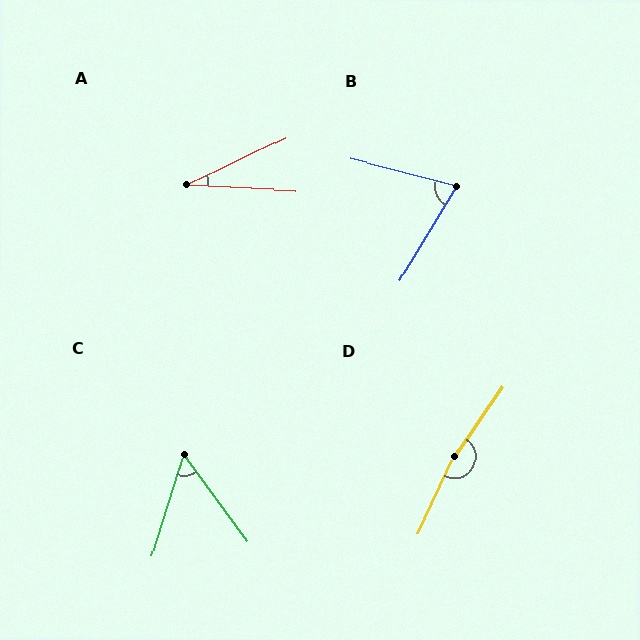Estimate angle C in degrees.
Approximately 54 degrees.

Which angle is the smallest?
A, at approximately 29 degrees.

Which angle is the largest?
D, at approximately 170 degrees.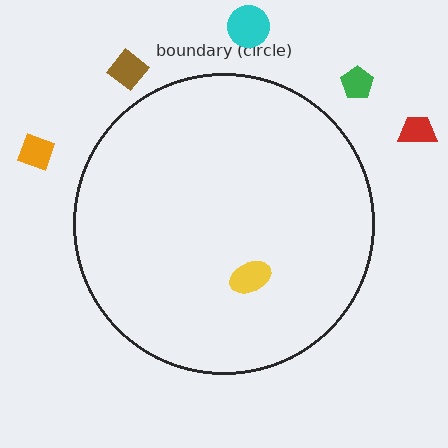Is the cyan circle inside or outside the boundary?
Outside.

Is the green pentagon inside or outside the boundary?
Outside.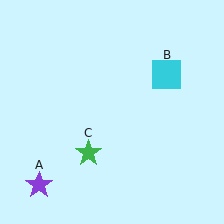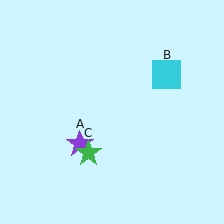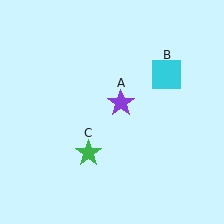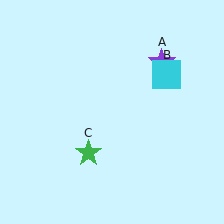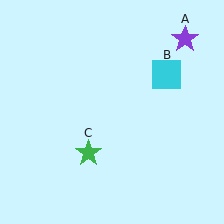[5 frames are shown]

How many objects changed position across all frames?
1 object changed position: purple star (object A).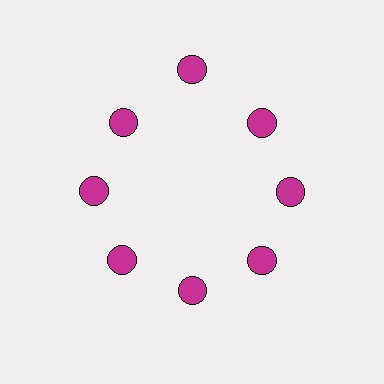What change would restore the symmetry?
The symmetry would be restored by moving it inward, back onto the ring so that all 8 circles sit at equal angles and equal distance from the center.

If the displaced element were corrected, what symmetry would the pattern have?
It would have 8-fold rotational symmetry — the pattern would map onto itself every 45 degrees.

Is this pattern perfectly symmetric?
No. The 8 magenta circles are arranged in a ring, but one element near the 12 o'clock position is pushed outward from the center, breaking the 8-fold rotational symmetry.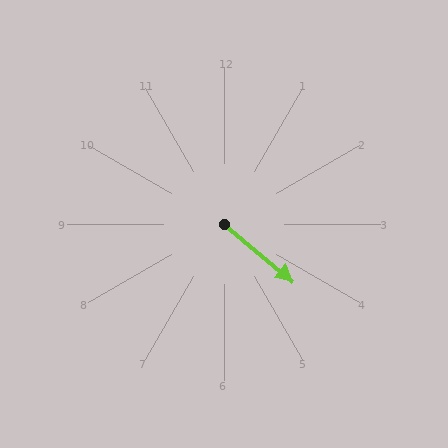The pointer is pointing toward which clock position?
Roughly 4 o'clock.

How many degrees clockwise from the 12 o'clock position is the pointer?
Approximately 130 degrees.